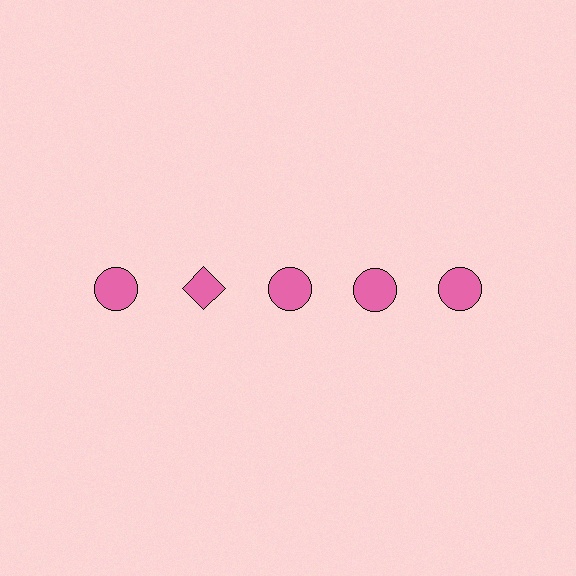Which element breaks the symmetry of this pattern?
The pink diamond in the top row, second from left column breaks the symmetry. All other shapes are pink circles.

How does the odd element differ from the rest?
It has a different shape: diamond instead of circle.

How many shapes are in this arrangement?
There are 5 shapes arranged in a grid pattern.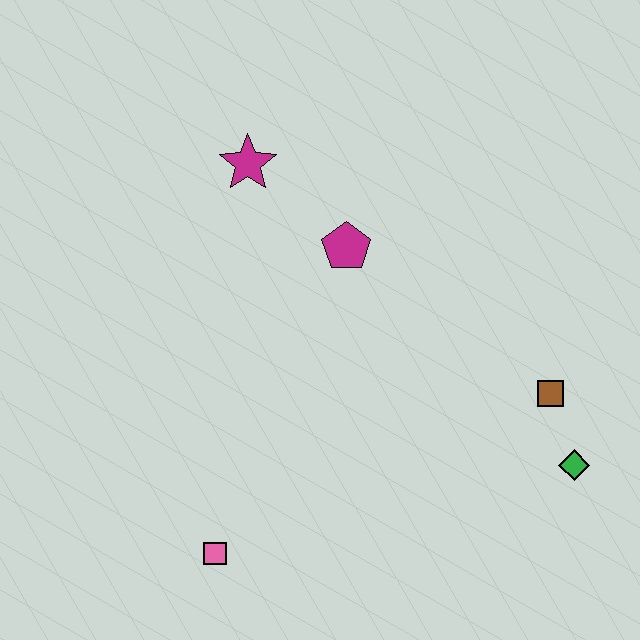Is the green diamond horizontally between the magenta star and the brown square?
No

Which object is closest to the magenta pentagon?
The magenta star is closest to the magenta pentagon.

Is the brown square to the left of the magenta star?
No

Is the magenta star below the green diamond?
No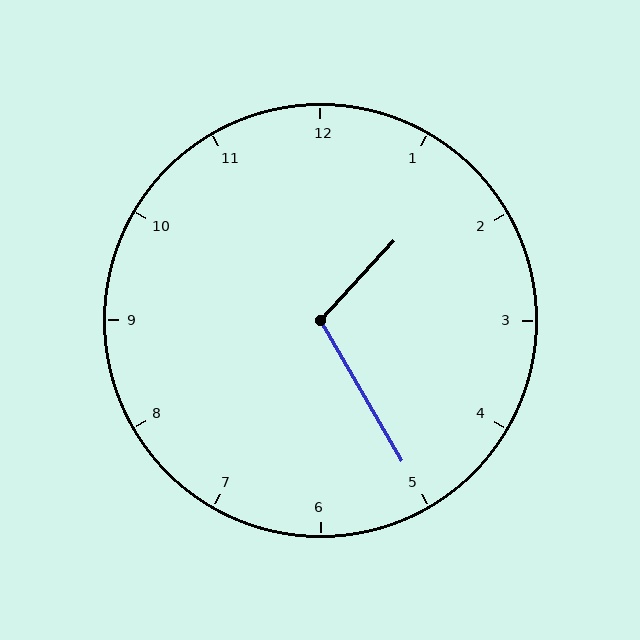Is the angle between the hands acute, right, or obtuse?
It is obtuse.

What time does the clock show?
1:25.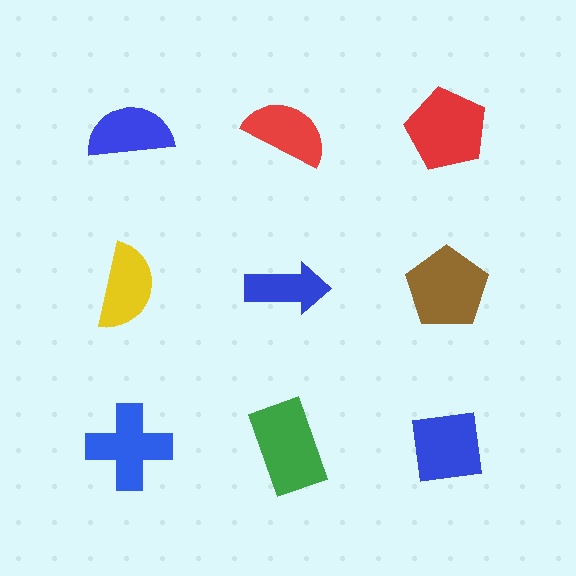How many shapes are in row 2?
3 shapes.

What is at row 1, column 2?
A red semicircle.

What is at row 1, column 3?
A red pentagon.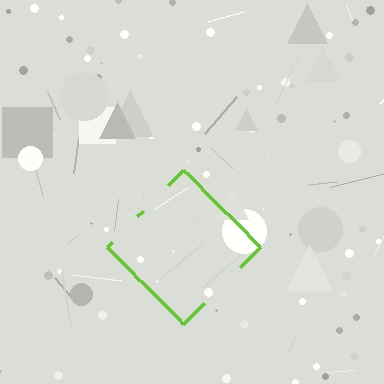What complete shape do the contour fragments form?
The contour fragments form a diamond.